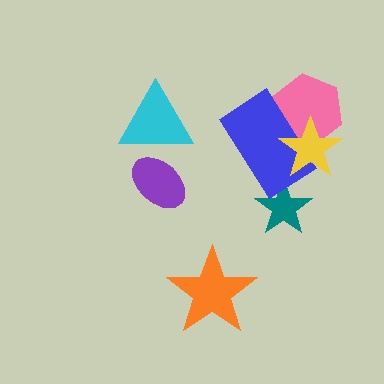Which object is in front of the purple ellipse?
The cyan triangle is in front of the purple ellipse.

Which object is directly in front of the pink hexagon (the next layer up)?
The blue rectangle is directly in front of the pink hexagon.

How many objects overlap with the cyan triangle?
1 object overlaps with the cyan triangle.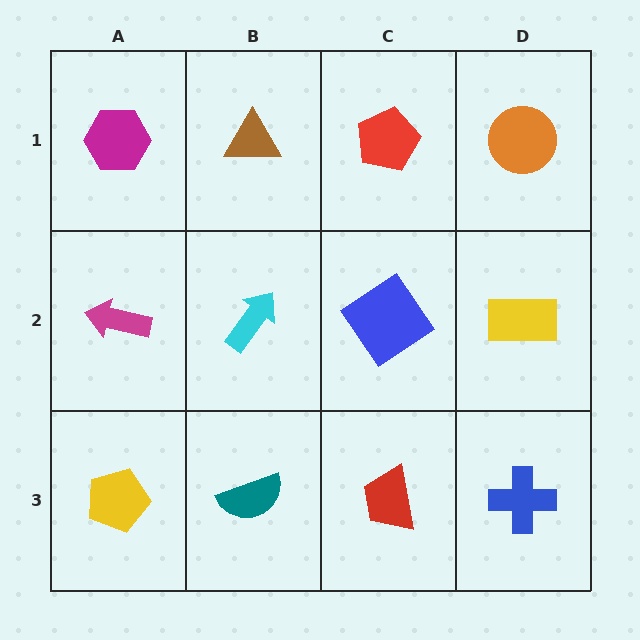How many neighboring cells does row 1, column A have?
2.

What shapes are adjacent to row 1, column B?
A cyan arrow (row 2, column B), a magenta hexagon (row 1, column A), a red pentagon (row 1, column C).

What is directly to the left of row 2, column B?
A magenta arrow.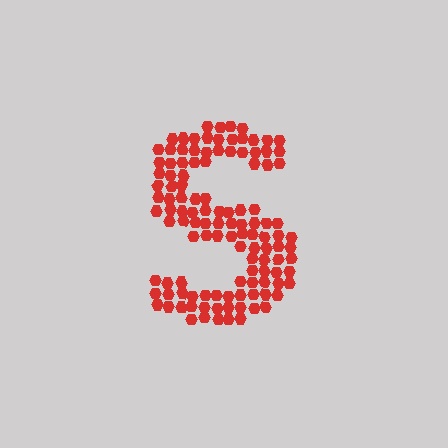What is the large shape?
The large shape is the letter S.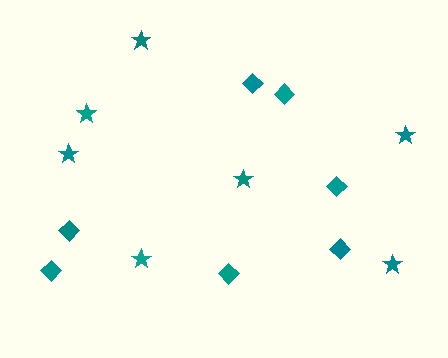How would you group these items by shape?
There are 2 groups: one group of diamonds (7) and one group of stars (7).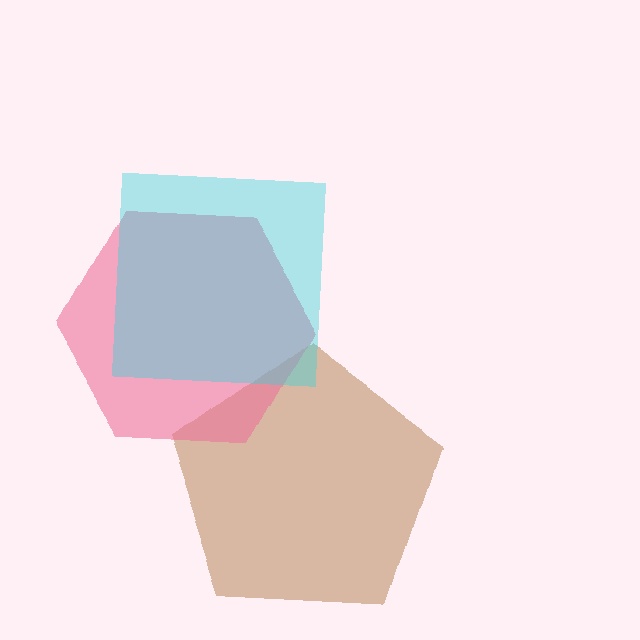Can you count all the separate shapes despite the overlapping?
Yes, there are 3 separate shapes.